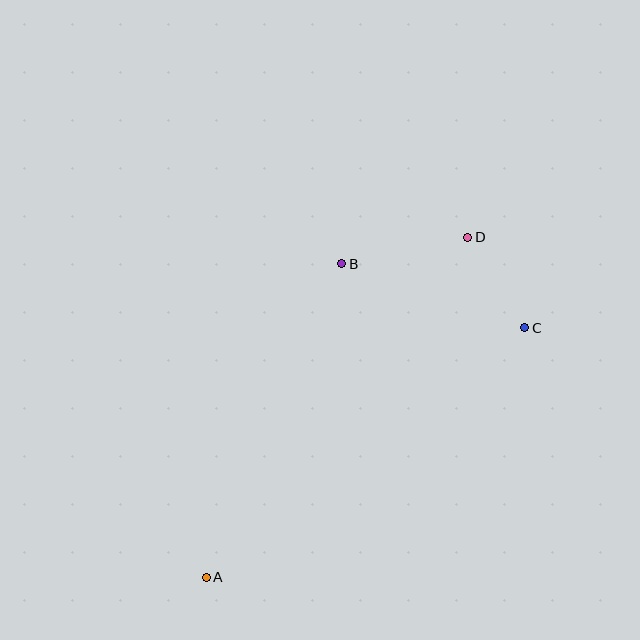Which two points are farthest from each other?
Points A and D are farthest from each other.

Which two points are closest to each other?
Points C and D are closest to each other.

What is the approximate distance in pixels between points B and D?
The distance between B and D is approximately 129 pixels.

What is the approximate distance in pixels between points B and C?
The distance between B and C is approximately 194 pixels.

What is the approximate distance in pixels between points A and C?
The distance between A and C is approximately 404 pixels.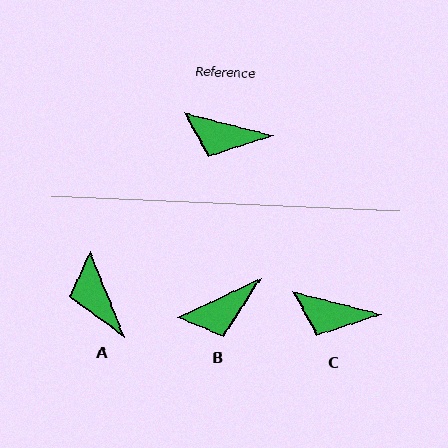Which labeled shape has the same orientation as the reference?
C.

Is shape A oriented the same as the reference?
No, it is off by about 54 degrees.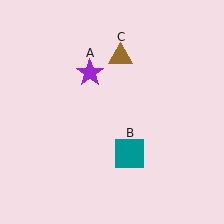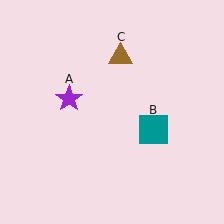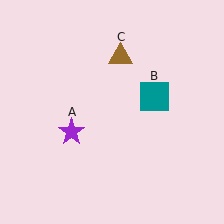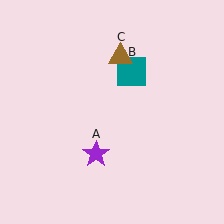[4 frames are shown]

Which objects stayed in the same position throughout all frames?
Brown triangle (object C) remained stationary.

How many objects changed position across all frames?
2 objects changed position: purple star (object A), teal square (object B).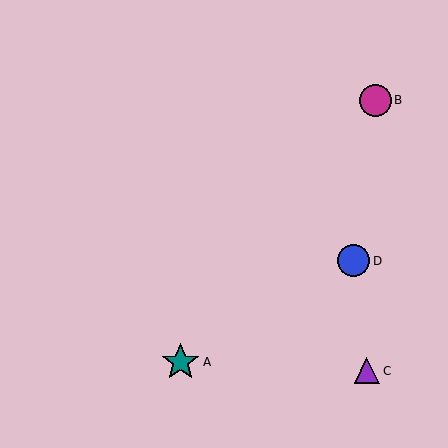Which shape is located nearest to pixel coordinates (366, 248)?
The blue circle (labeled D) at (354, 261) is nearest to that location.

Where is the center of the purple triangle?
The center of the purple triangle is at (367, 371).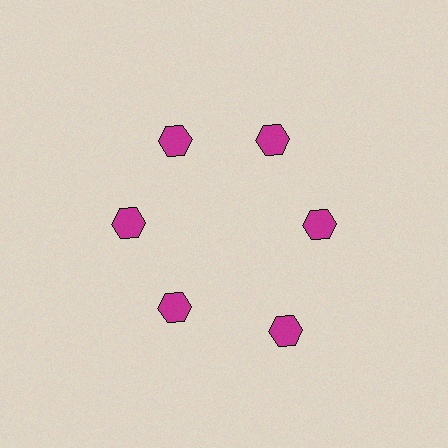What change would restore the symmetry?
The symmetry would be restored by moving it inward, back onto the ring so that all 6 hexagons sit at equal angles and equal distance from the center.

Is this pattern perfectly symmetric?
No. The 6 magenta hexagons are arranged in a ring, but one element near the 5 o'clock position is pushed outward from the center, breaking the 6-fold rotational symmetry.